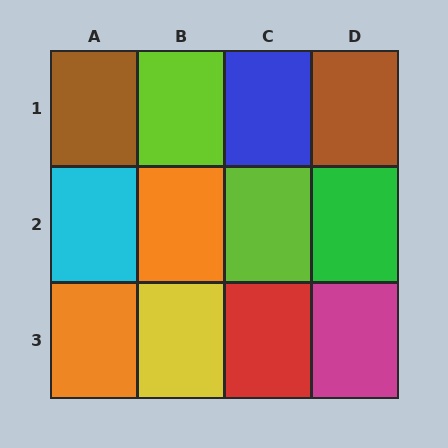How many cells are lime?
2 cells are lime.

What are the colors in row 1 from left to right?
Brown, lime, blue, brown.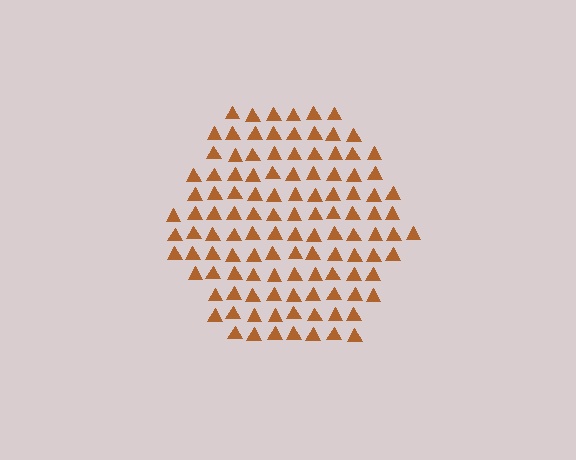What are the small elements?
The small elements are triangles.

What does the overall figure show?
The overall figure shows a hexagon.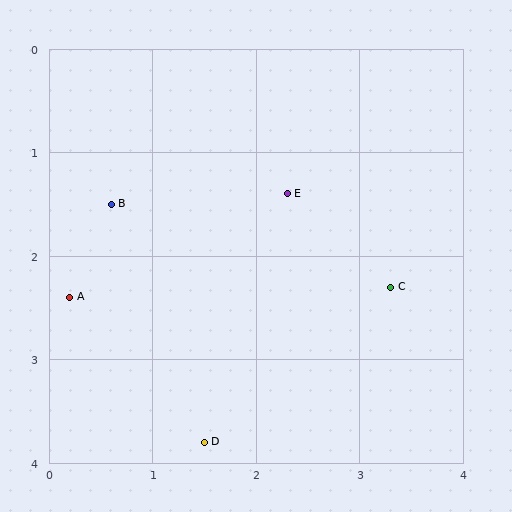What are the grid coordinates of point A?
Point A is at approximately (0.2, 2.4).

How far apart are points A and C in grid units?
Points A and C are about 3.1 grid units apart.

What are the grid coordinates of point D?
Point D is at approximately (1.5, 3.8).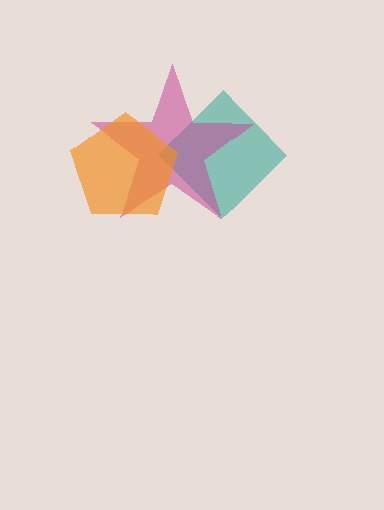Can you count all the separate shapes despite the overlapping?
Yes, there are 3 separate shapes.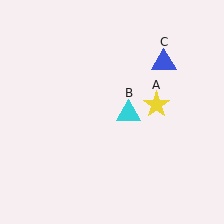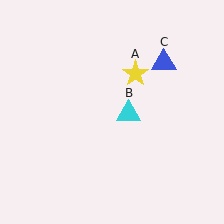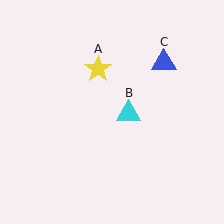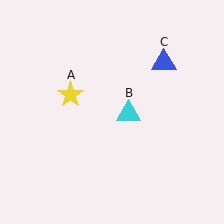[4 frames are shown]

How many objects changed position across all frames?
1 object changed position: yellow star (object A).